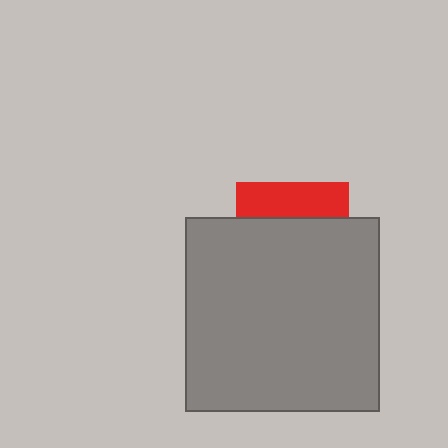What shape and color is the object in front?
The object in front is a gray square.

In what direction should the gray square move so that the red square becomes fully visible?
The gray square should move down. That is the shortest direction to clear the overlap and leave the red square fully visible.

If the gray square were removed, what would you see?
You would see the complete red square.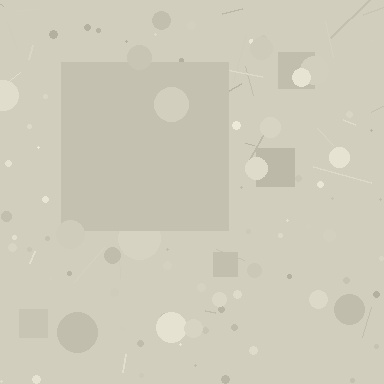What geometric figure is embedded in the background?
A square is embedded in the background.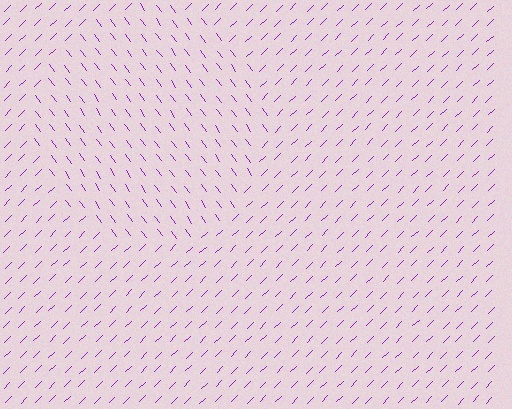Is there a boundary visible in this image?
Yes, there is a texture boundary formed by a change in line orientation.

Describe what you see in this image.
The image is filled with small purple line segments. A circle region in the image has lines oriented differently from the surrounding lines, creating a visible texture boundary.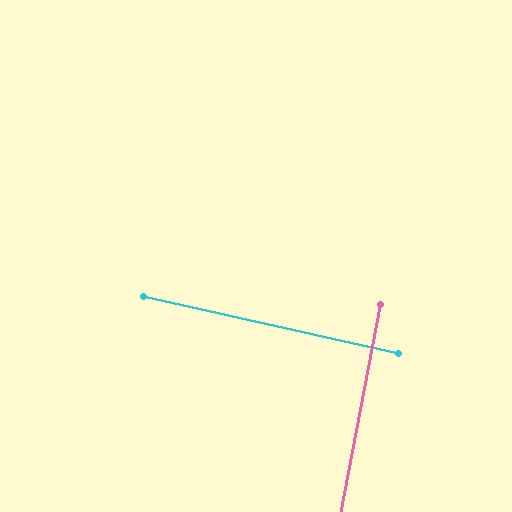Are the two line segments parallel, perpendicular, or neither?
Perpendicular — they meet at approximately 88°.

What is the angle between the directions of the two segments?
Approximately 88 degrees.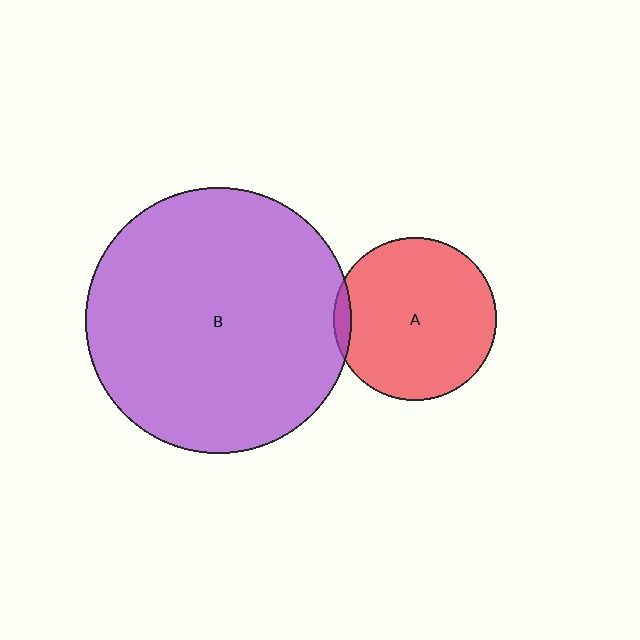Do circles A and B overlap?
Yes.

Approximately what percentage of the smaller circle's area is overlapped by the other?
Approximately 5%.